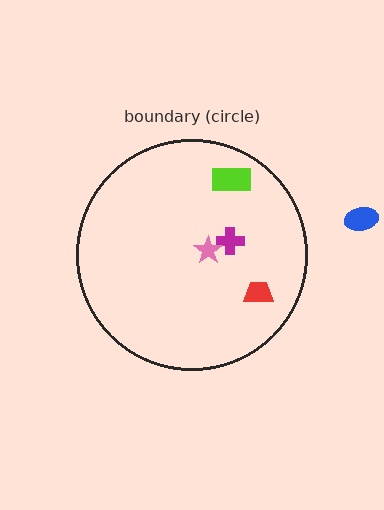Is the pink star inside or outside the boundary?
Inside.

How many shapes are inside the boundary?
4 inside, 1 outside.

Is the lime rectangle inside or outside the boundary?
Inside.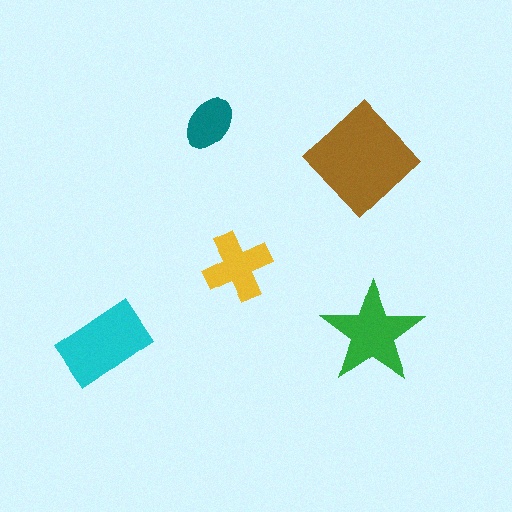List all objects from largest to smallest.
The brown diamond, the cyan rectangle, the green star, the yellow cross, the teal ellipse.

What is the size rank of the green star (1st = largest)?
3rd.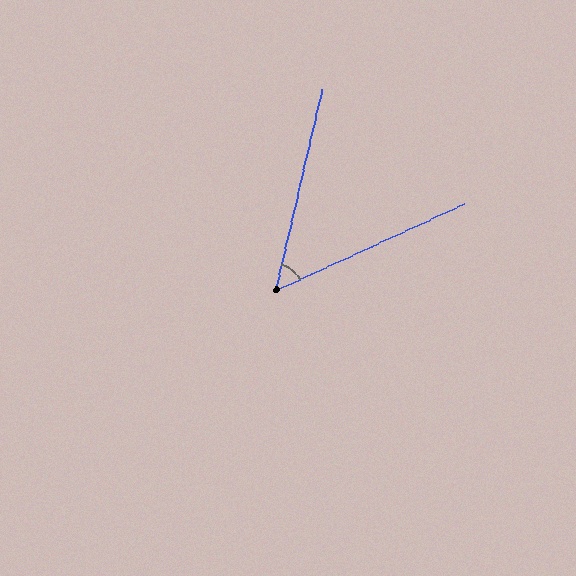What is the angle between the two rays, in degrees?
Approximately 52 degrees.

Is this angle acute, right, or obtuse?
It is acute.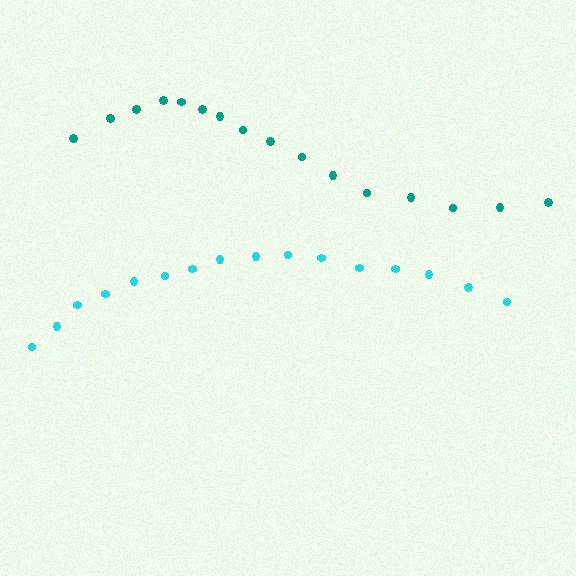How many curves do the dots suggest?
There are 2 distinct paths.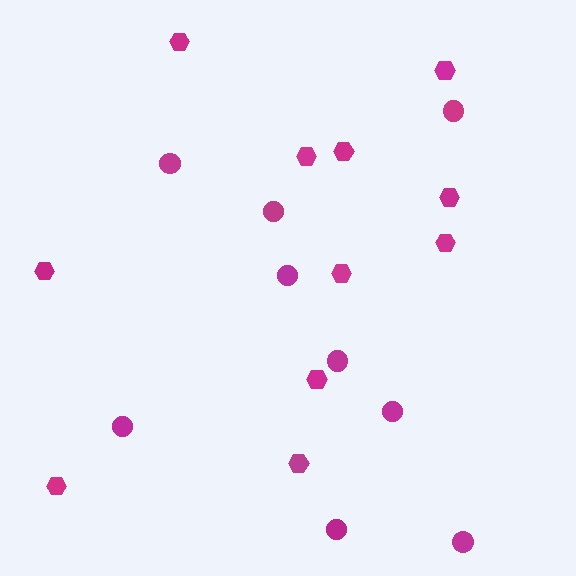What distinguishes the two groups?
There are 2 groups: one group of circles (9) and one group of hexagons (11).